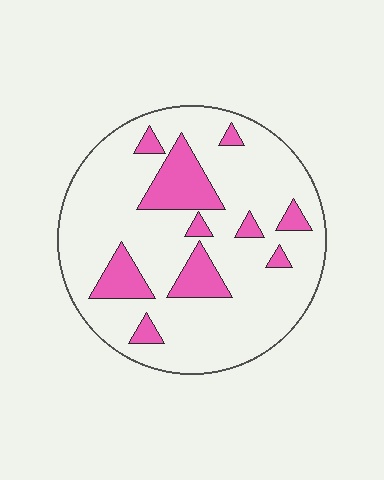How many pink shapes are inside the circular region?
10.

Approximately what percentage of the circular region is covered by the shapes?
Approximately 20%.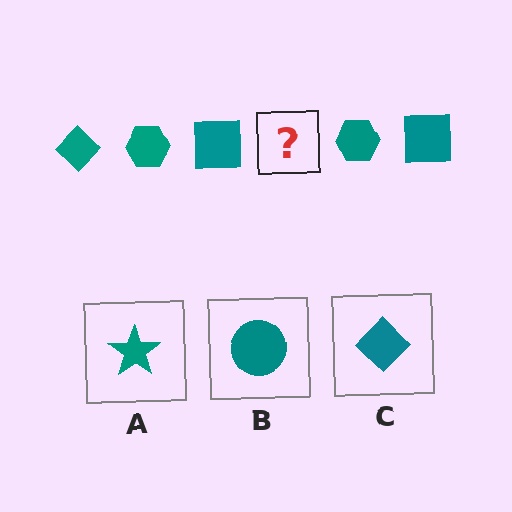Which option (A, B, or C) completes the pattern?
C.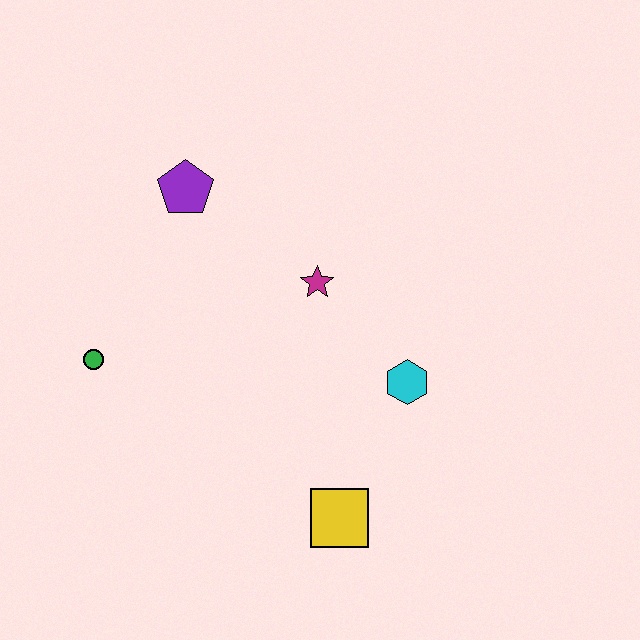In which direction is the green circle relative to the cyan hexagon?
The green circle is to the left of the cyan hexagon.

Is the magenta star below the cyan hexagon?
No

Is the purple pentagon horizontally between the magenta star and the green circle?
Yes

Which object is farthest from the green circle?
The cyan hexagon is farthest from the green circle.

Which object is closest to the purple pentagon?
The magenta star is closest to the purple pentagon.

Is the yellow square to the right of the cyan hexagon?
No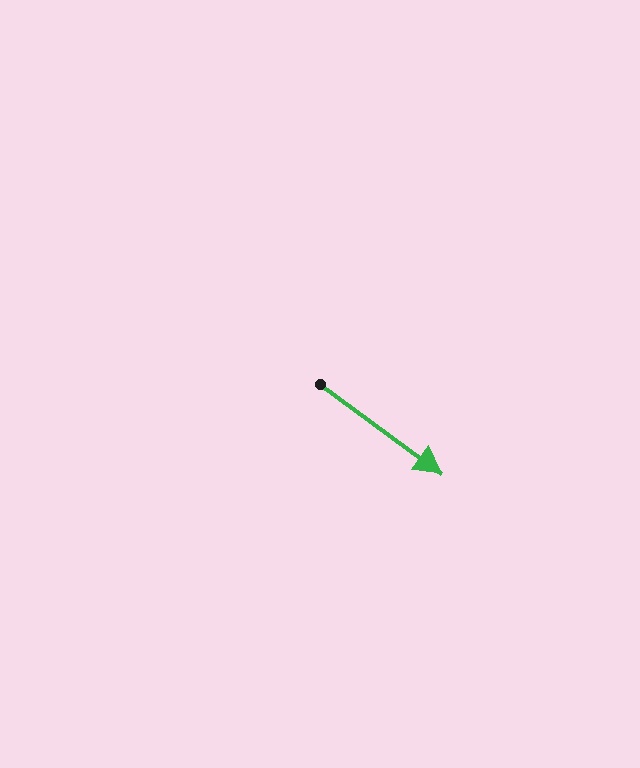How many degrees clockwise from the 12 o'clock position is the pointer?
Approximately 126 degrees.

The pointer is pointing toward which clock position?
Roughly 4 o'clock.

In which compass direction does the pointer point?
Southeast.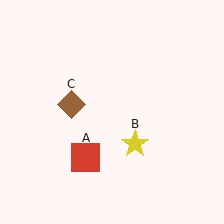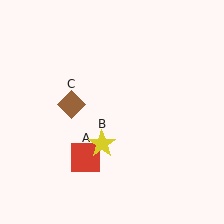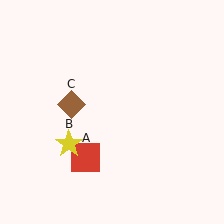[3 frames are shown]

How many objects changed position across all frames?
1 object changed position: yellow star (object B).